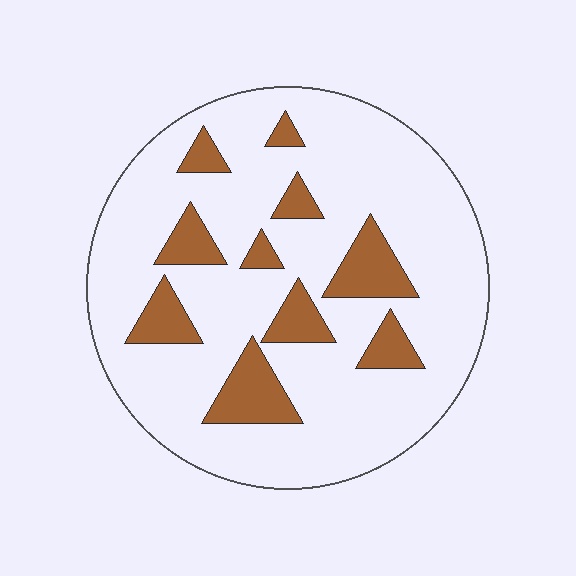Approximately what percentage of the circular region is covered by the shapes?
Approximately 20%.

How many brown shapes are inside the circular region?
10.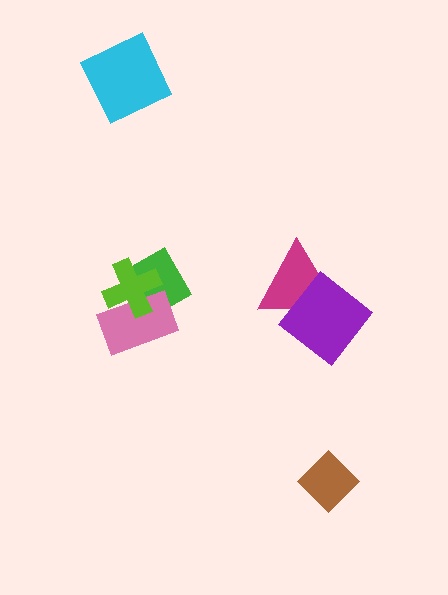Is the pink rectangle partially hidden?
Yes, it is partially covered by another shape.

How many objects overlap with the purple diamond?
1 object overlaps with the purple diamond.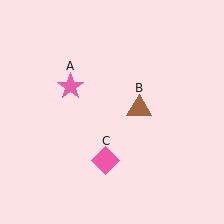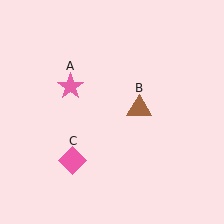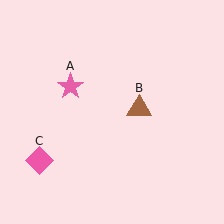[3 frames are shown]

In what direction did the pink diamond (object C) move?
The pink diamond (object C) moved left.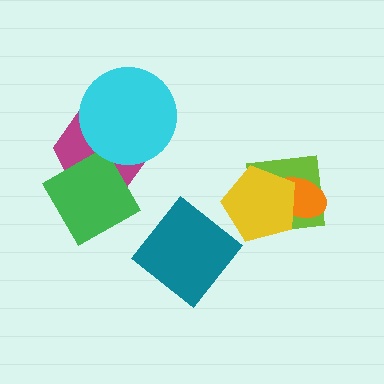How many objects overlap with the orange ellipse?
2 objects overlap with the orange ellipse.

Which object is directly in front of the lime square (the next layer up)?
The orange ellipse is directly in front of the lime square.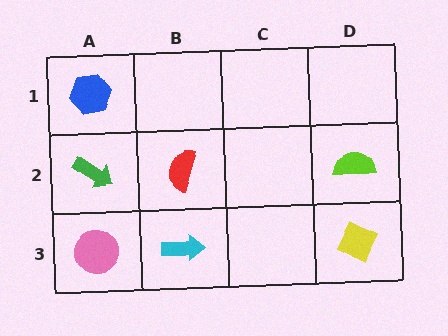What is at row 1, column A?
A blue hexagon.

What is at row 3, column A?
A pink circle.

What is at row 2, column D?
A lime semicircle.